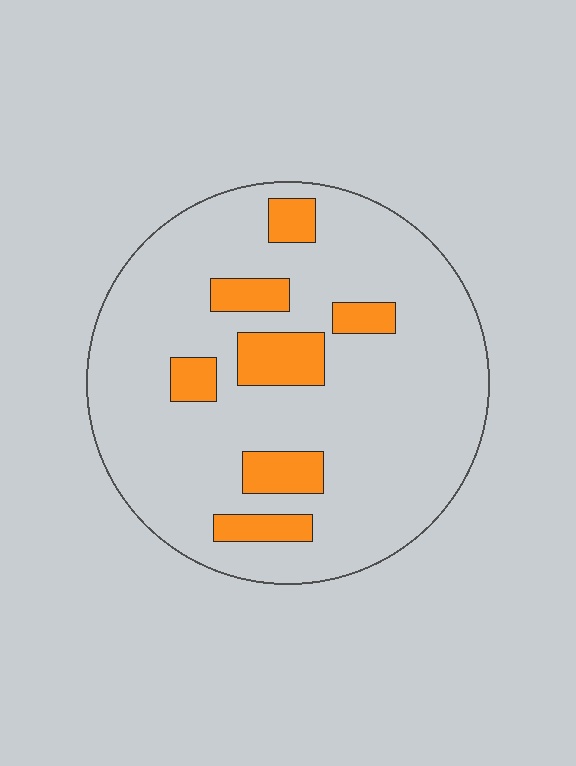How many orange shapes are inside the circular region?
7.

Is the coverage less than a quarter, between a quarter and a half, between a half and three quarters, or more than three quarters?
Less than a quarter.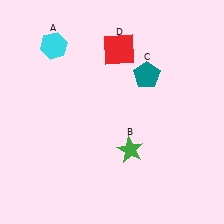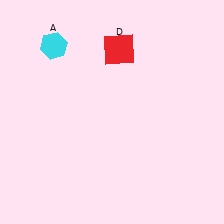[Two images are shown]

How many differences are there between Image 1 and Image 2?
There are 2 differences between the two images.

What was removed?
The teal pentagon (C), the green star (B) were removed in Image 2.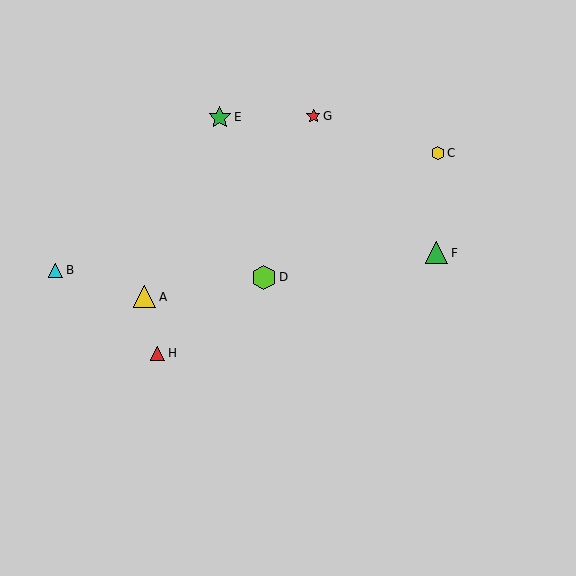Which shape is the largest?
The lime hexagon (labeled D) is the largest.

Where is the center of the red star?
The center of the red star is at (313, 116).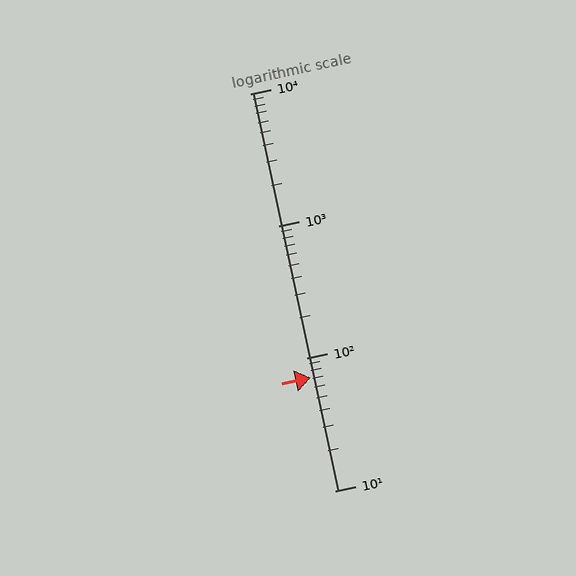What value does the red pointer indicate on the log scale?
The pointer indicates approximately 71.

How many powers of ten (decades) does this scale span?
The scale spans 3 decades, from 10 to 10000.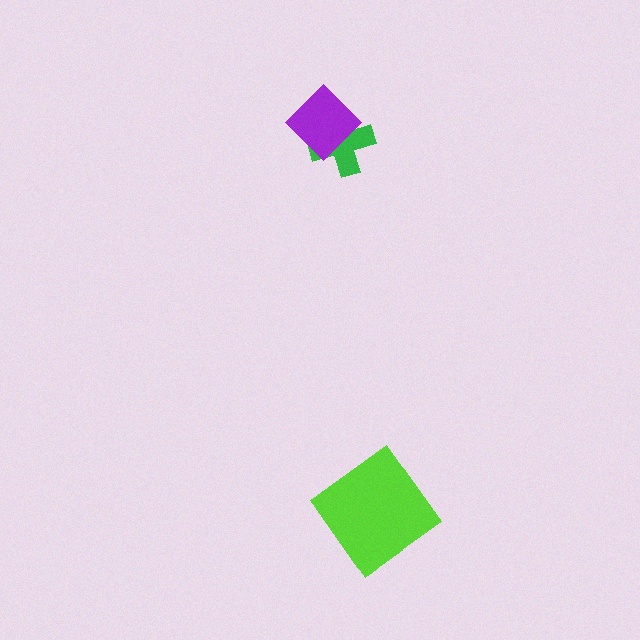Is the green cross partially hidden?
Yes, it is partially covered by another shape.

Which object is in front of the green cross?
The purple diamond is in front of the green cross.